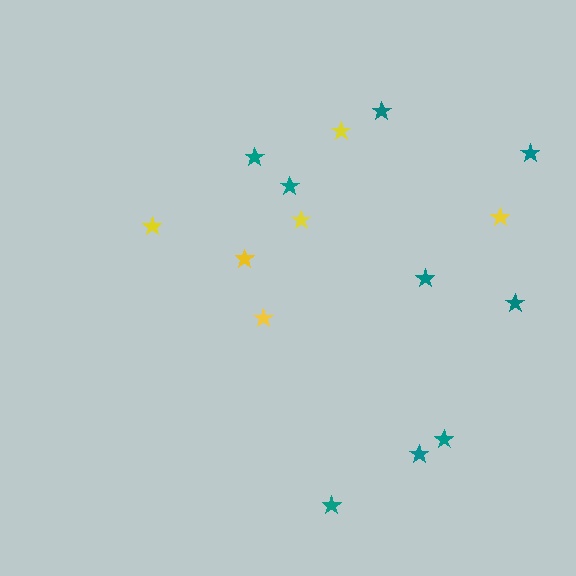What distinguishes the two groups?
There are 2 groups: one group of teal stars (9) and one group of yellow stars (6).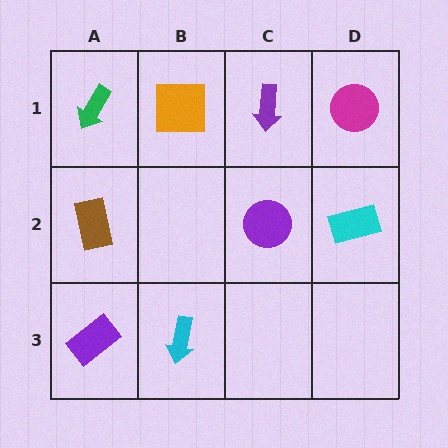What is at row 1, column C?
A purple arrow.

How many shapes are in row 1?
4 shapes.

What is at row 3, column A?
A purple rectangle.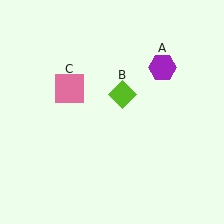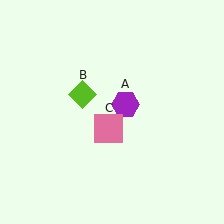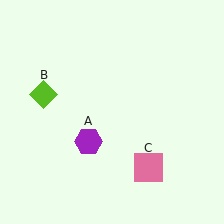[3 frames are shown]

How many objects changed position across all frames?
3 objects changed position: purple hexagon (object A), lime diamond (object B), pink square (object C).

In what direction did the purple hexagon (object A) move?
The purple hexagon (object A) moved down and to the left.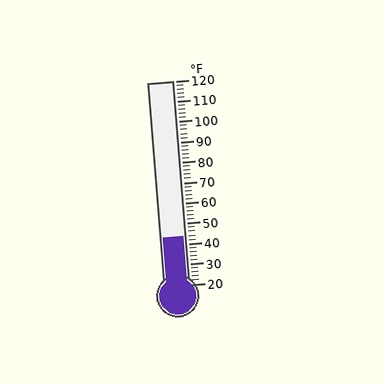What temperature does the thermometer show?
The thermometer shows approximately 44°F.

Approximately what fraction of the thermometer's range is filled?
The thermometer is filled to approximately 25% of its range.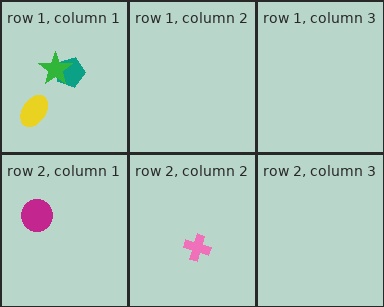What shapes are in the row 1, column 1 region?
The yellow ellipse, the teal pentagon, the green star.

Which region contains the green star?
The row 1, column 1 region.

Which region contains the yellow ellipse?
The row 1, column 1 region.